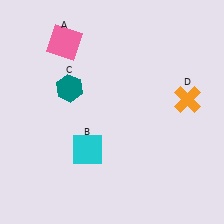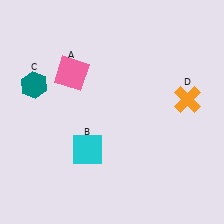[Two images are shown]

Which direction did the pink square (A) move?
The pink square (A) moved down.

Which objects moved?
The objects that moved are: the pink square (A), the teal hexagon (C).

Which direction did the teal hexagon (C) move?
The teal hexagon (C) moved left.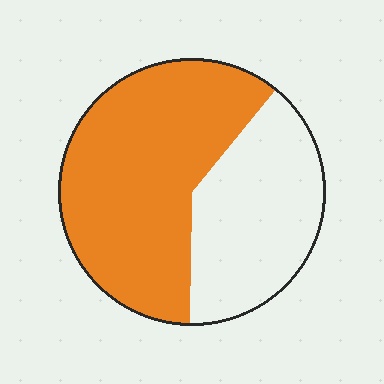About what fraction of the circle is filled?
About three fifths (3/5).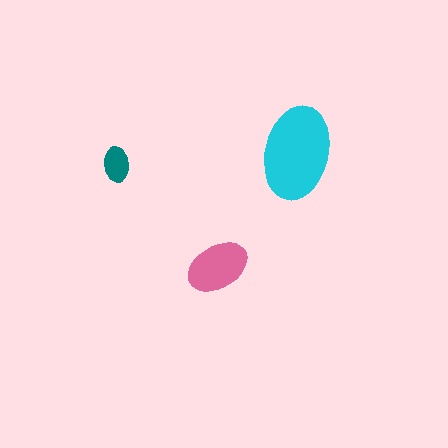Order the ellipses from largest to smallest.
the cyan one, the pink one, the teal one.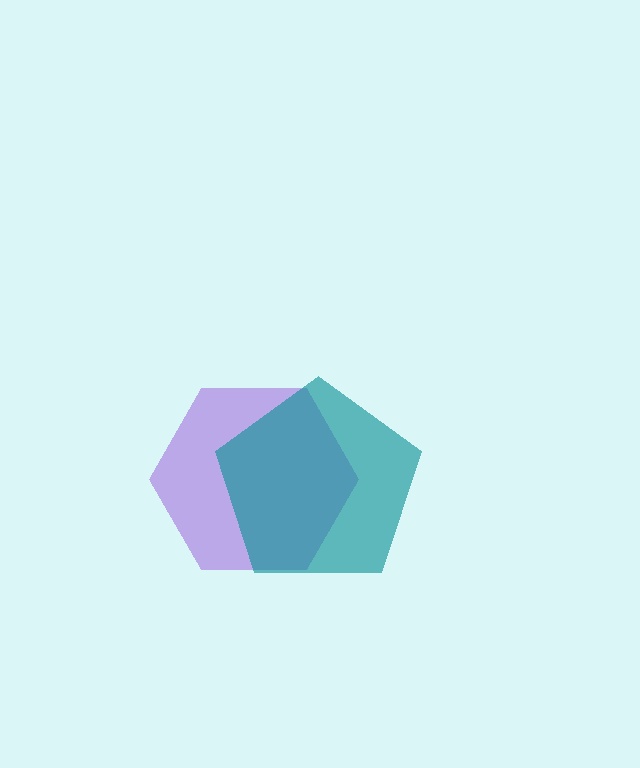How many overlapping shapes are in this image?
There are 2 overlapping shapes in the image.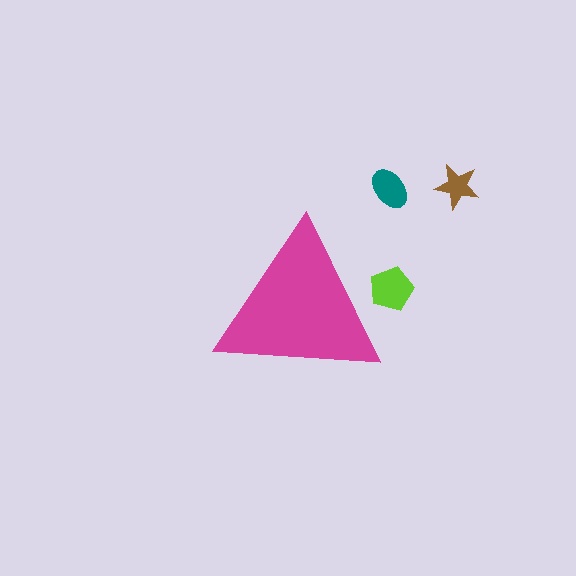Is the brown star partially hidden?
No, the brown star is fully visible.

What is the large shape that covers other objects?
A magenta triangle.